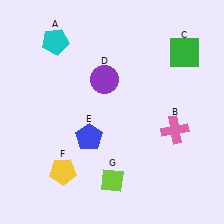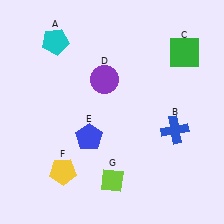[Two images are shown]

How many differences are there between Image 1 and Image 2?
There is 1 difference between the two images.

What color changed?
The cross (B) changed from pink in Image 1 to blue in Image 2.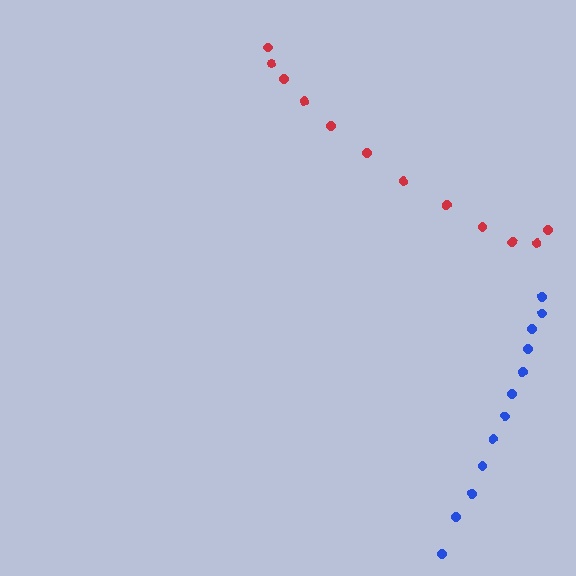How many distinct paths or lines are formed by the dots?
There are 2 distinct paths.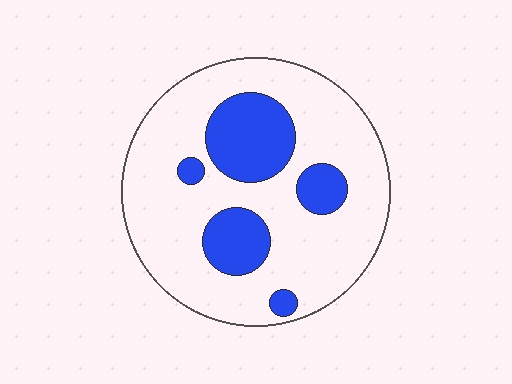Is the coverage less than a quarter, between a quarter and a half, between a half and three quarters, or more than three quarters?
Less than a quarter.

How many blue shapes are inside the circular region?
5.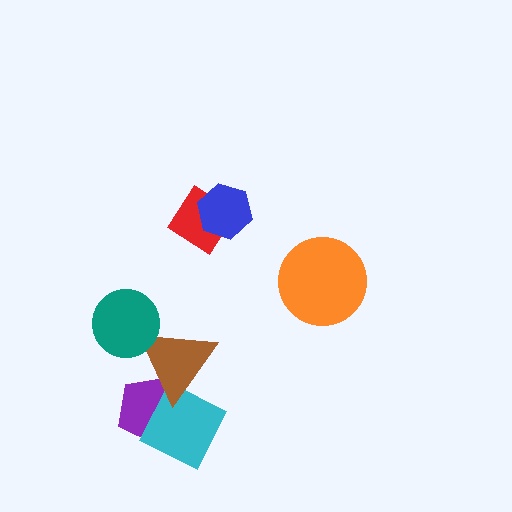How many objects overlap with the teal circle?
1 object overlaps with the teal circle.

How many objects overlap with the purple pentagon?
2 objects overlap with the purple pentagon.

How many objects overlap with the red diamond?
1 object overlaps with the red diamond.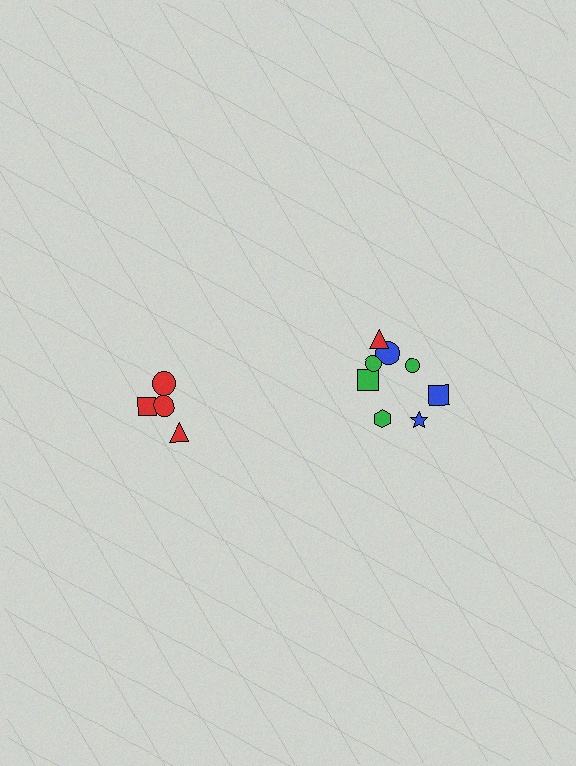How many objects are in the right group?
There are 8 objects.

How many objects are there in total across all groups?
There are 12 objects.